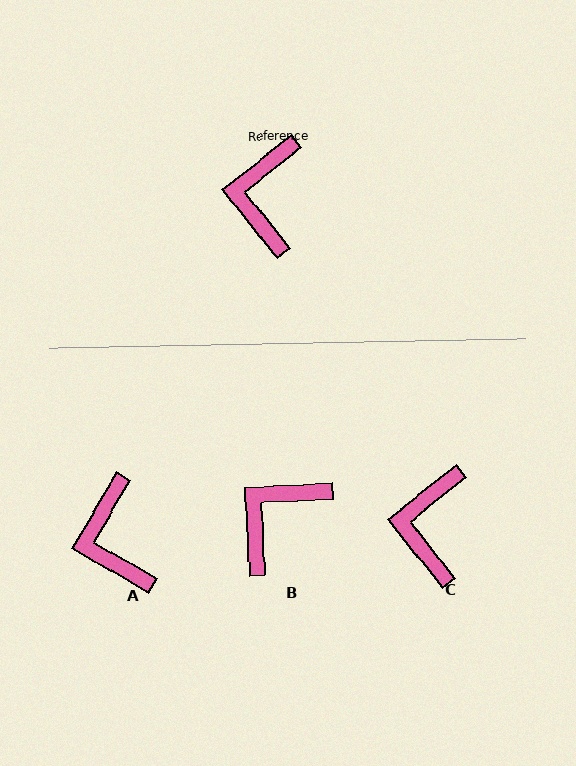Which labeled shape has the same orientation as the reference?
C.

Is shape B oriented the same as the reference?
No, it is off by about 36 degrees.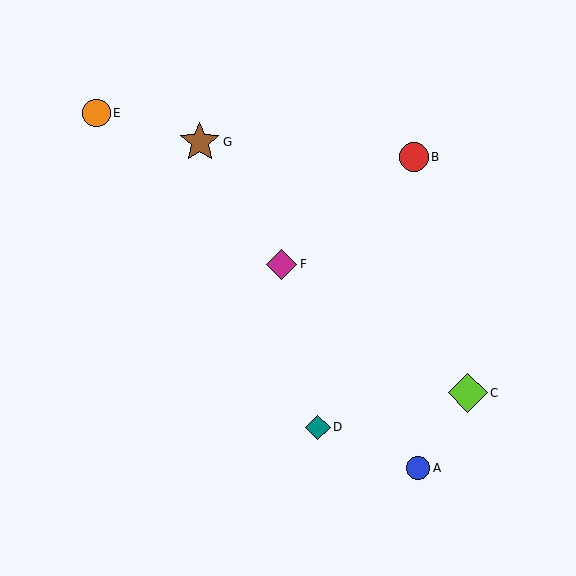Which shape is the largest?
The brown star (labeled G) is the largest.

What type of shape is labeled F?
Shape F is a magenta diamond.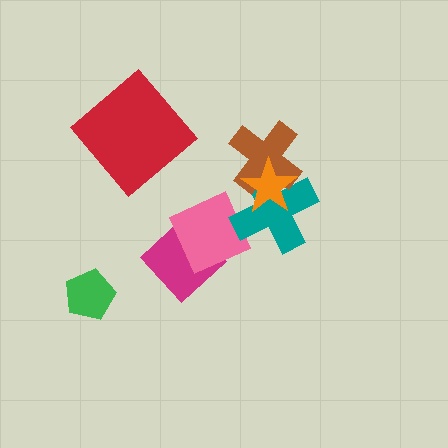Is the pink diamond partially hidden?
Yes, it is partially covered by another shape.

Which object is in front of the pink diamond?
The teal cross is in front of the pink diamond.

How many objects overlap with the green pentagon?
0 objects overlap with the green pentagon.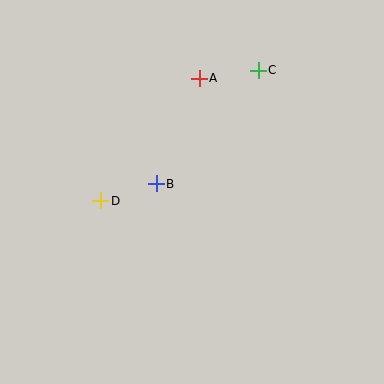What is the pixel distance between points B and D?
The distance between B and D is 58 pixels.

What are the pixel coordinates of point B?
Point B is at (156, 184).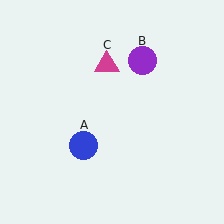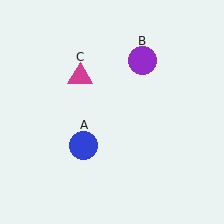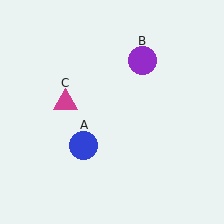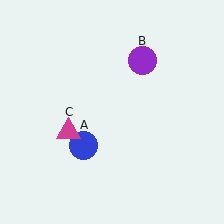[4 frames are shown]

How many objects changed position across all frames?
1 object changed position: magenta triangle (object C).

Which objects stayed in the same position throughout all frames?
Blue circle (object A) and purple circle (object B) remained stationary.